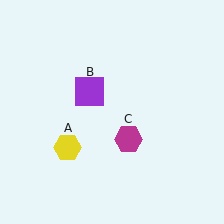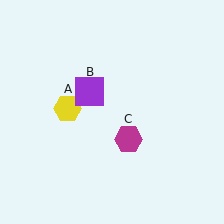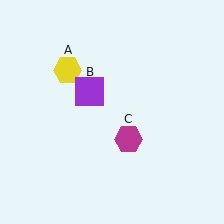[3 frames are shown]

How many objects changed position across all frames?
1 object changed position: yellow hexagon (object A).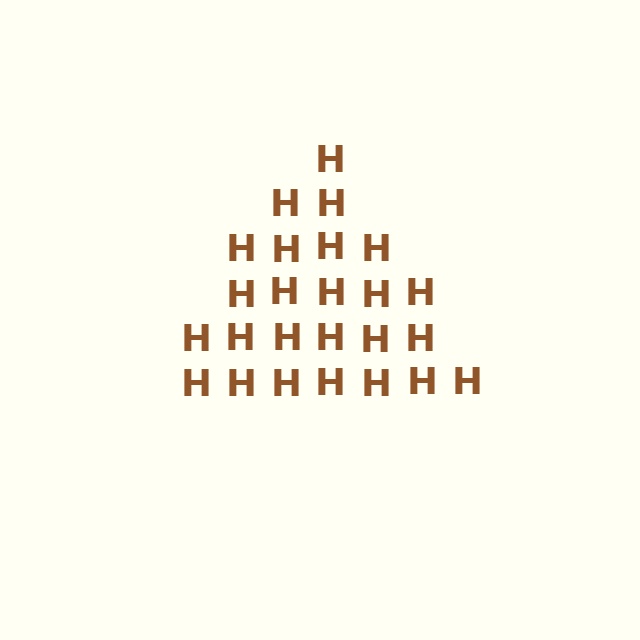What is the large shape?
The large shape is a triangle.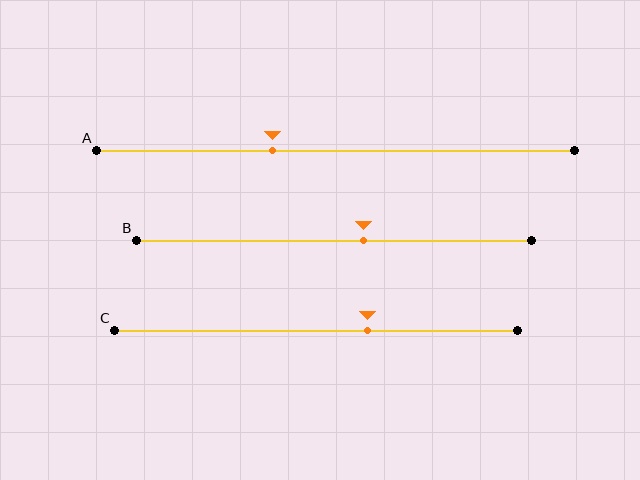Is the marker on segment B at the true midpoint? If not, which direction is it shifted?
No, the marker on segment B is shifted to the right by about 7% of the segment length.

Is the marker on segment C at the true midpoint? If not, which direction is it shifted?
No, the marker on segment C is shifted to the right by about 13% of the segment length.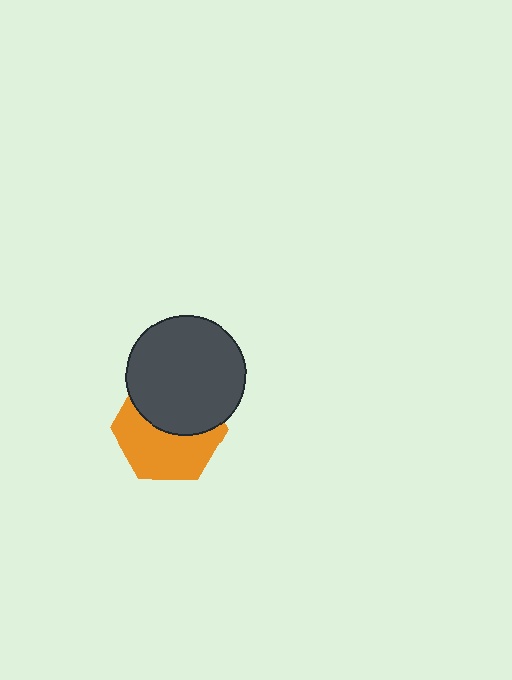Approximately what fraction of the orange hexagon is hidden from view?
Roughly 46% of the orange hexagon is hidden behind the dark gray circle.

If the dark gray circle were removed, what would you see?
You would see the complete orange hexagon.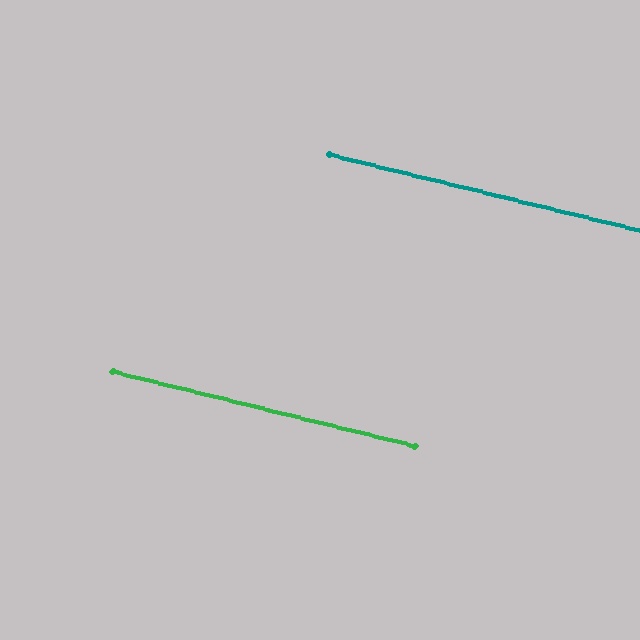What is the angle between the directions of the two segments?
Approximately 0 degrees.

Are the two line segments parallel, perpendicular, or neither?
Parallel — their directions differ by only 0.0°.